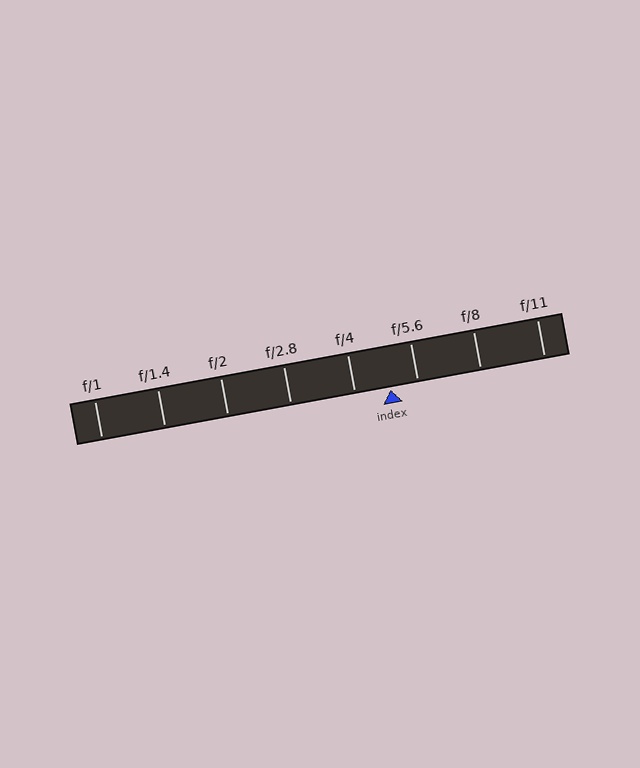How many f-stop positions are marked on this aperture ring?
There are 8 f-stop positions marked.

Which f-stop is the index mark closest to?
The index mark is closest to f/5.6.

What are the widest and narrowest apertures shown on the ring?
The widest aperture shown is f/1 and the narrowest is f/11.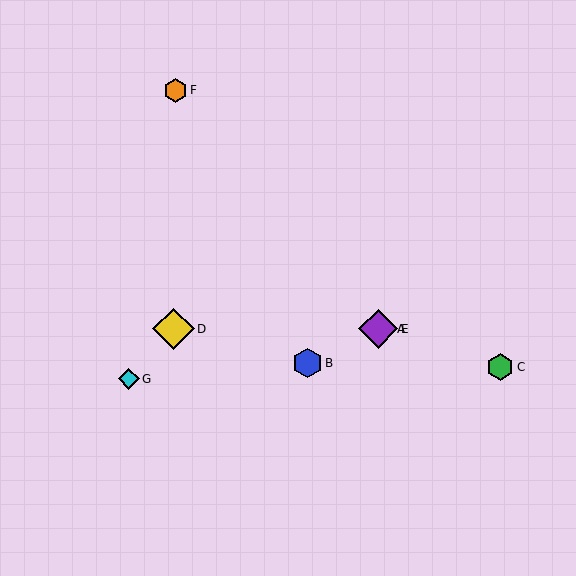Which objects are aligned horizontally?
Objects A, D, E are aligned horizontally.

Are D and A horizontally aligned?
Yes, both are at y≈329.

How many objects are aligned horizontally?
3 objects (A, D, E) are aligned horizontally.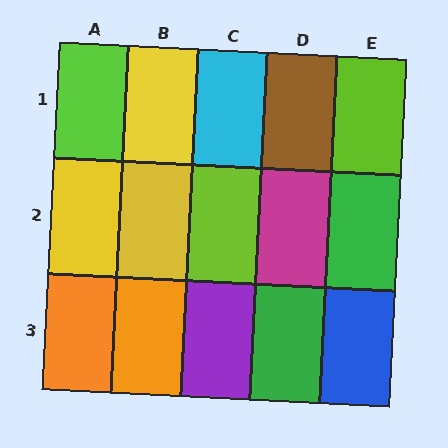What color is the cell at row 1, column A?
Lime.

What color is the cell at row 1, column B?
Yellow.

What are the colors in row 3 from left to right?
Orange, orange, purple, green, blue.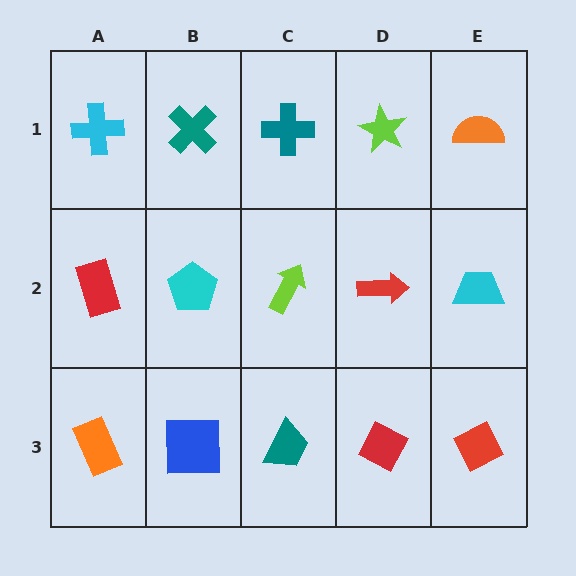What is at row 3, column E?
A red diamond.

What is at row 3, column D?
A red diamond.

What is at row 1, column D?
A lime star.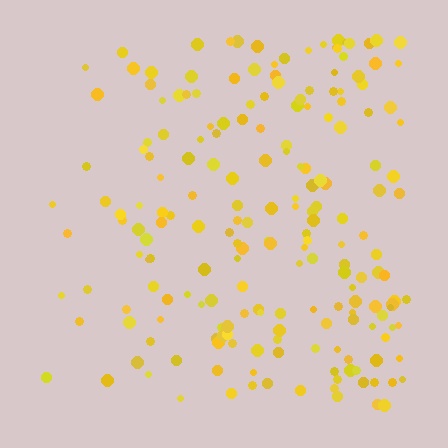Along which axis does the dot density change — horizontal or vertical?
Horizontal.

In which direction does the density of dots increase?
From left to right, with the right side densest.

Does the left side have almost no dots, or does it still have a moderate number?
Still a moderate number, just noticeably fewer than the right.